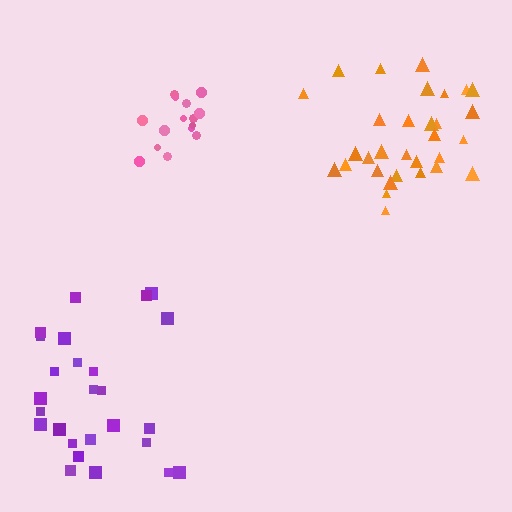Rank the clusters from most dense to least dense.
pink, orange, purple.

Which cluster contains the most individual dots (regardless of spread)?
Orange (31).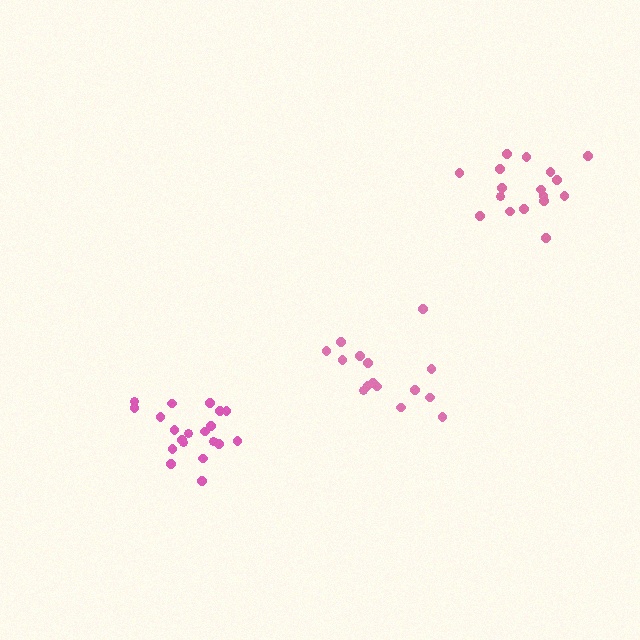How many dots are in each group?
Group 1: 20 dots, Group 2: 15 dots, Group 3: 17 dots (52 total).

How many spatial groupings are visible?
There are 3 spatial groupings.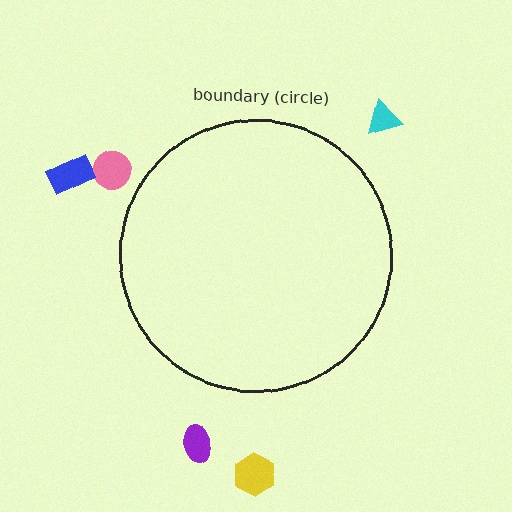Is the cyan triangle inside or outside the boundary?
Outside.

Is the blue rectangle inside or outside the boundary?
Outside.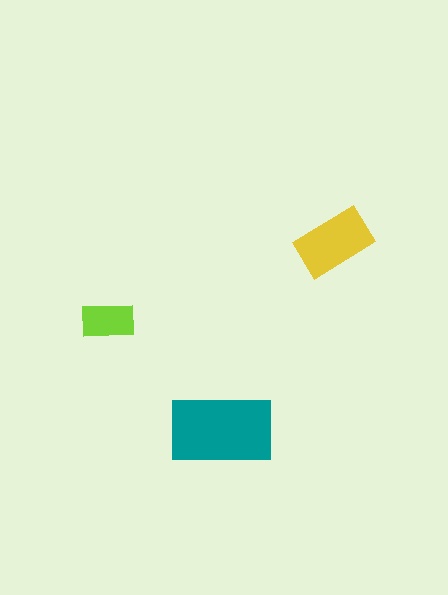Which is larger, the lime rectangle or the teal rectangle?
The teal one.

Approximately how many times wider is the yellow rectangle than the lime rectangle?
About 1.5 times wider.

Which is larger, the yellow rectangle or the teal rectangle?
The teal one.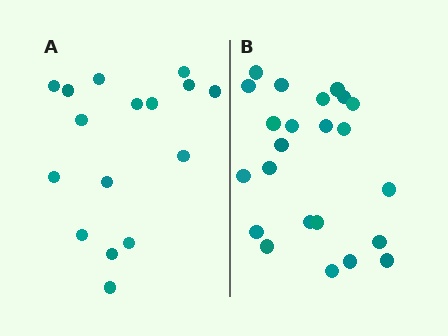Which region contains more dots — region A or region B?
Region B (the right region) has more dots.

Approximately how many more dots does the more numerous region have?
Region B has roughly 8 or so more dots than region A.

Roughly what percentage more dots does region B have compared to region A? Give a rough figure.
About 45% more.